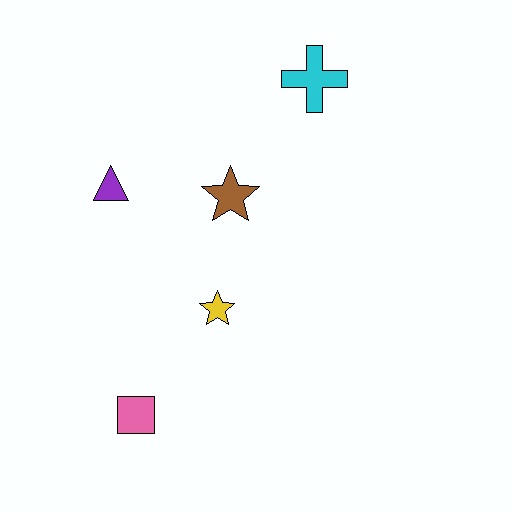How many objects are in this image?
There are 5 objects.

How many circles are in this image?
There are no circles.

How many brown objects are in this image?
There is 1 brown object.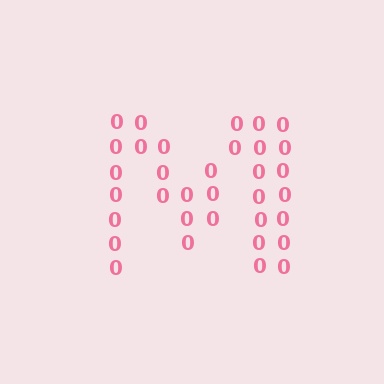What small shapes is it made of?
It is made of small digit 0's.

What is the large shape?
The large shape is the letter M.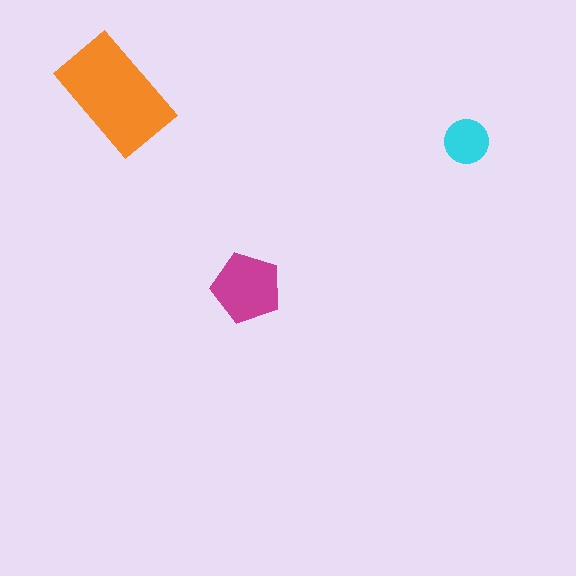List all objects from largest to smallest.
The orange rectangle, the magenta pentagon, the cyan circle.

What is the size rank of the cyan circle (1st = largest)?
3rd.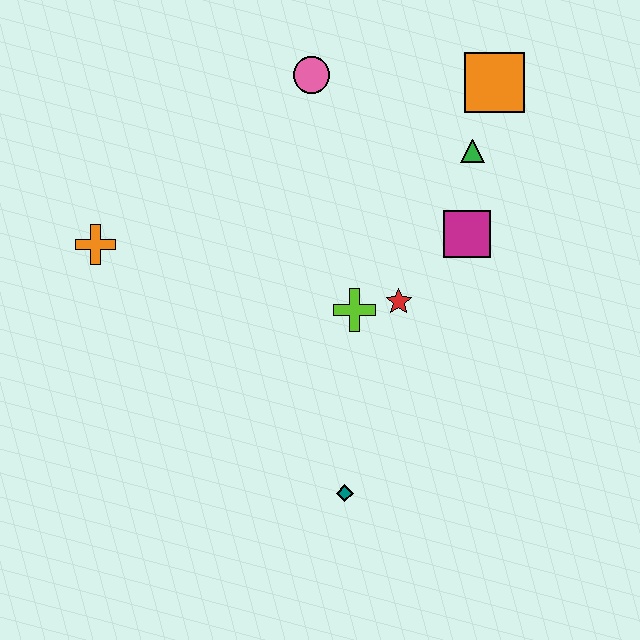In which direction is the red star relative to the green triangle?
The red star is below the green triangle.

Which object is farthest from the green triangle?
The orange cross is farthest from the green triangle.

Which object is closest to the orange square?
The green triangle is closest to the orange square.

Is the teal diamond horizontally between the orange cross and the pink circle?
No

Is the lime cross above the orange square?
No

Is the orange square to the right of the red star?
Yes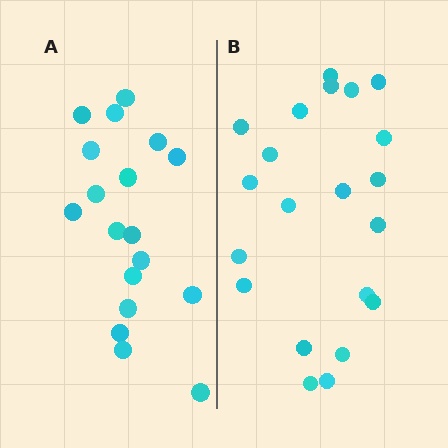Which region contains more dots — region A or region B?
Region B (the right region) has more dots.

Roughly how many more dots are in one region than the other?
Region B has just a few more — roughly 2 or 3 more dots than region A.